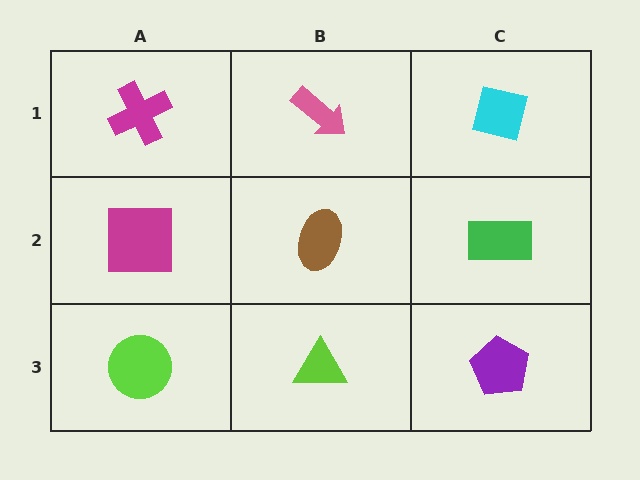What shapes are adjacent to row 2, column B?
A pink arrow (row 1, column B), a lime triangle (row 3, column B), a magenta square (row 2, column A), a green rectangle (row 2, column C).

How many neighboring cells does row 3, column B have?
3.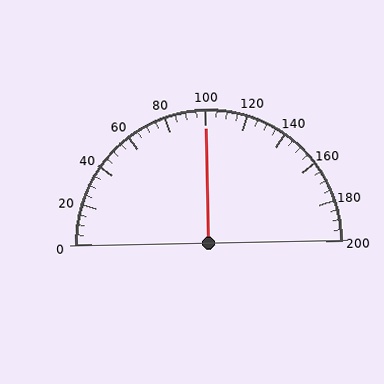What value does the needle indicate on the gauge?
The needle indicates approximately 100.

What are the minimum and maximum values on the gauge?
The gauge ranges from 0 to 200.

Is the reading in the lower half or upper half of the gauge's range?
The reading is in the upper half of the range (0 to 200).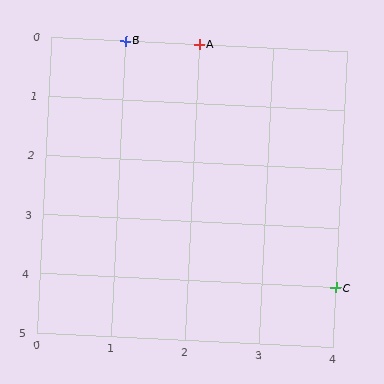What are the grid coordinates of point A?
Point A is at grid coordinates (2, 0).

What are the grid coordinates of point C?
Point C is at grid coordinates (4, 4).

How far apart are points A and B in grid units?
Points A and B are 1 column apart.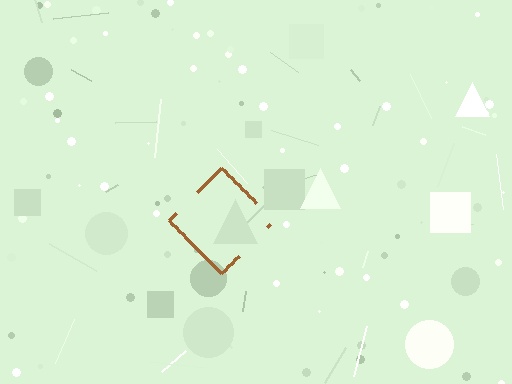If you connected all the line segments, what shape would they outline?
They would outline a diamond.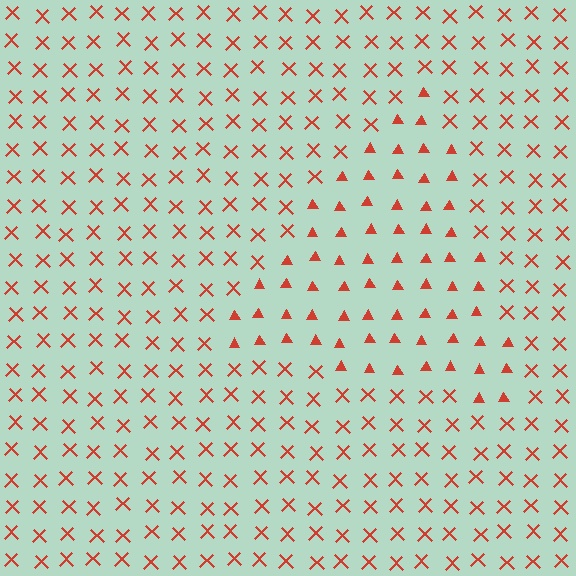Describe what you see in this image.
The image is filled with small red elements arranged in a uniform grid. A triangle-shaped region contains triangles, while the surrounding area contains X marks. The boundary is defined purely by the change in element shape.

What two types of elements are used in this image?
The image uses triangles inside the triangle region and X marks outside it.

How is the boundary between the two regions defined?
The boundary is defined by a change in element shape: triangles inside vs. X marks outside. All elements share the same color and spacing.